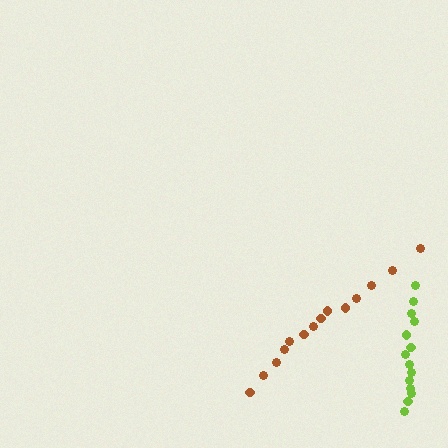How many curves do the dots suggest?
There are 2 distinct paths.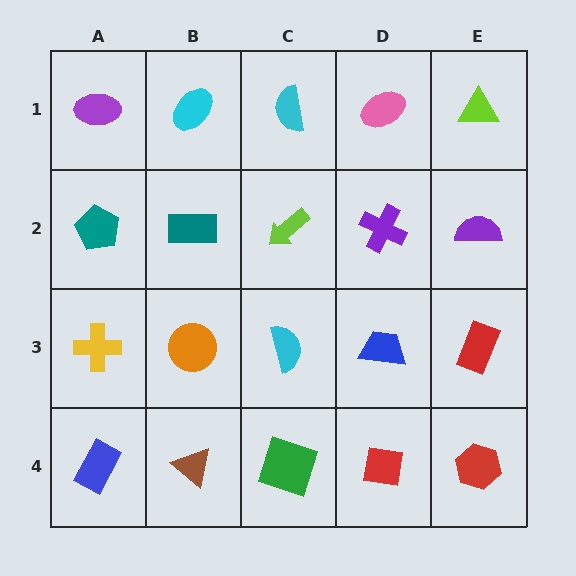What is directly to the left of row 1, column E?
A pink ellipse.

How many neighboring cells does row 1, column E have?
2.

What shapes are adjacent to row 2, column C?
A cyan semicircle (row 1, column C), a cyan semicircle (row 3, column C), a teal rectangle (row 2, column B), a purple cross (row 2, column D).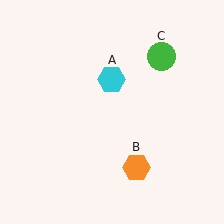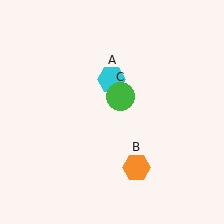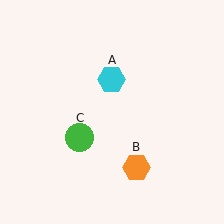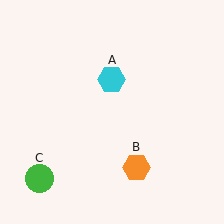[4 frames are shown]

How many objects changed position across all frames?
1 object changed position: green circle (object C).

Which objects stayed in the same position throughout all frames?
Cyan hexagon (object A) and orange hexagon (object B) remained stationary.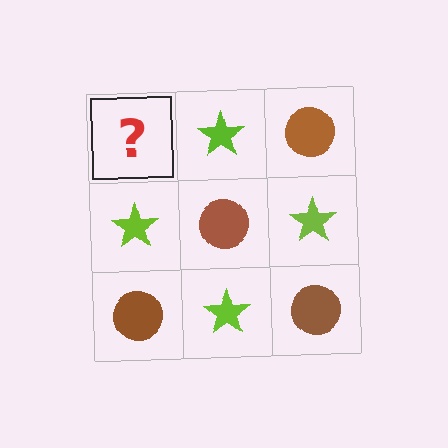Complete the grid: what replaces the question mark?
The question mark should be replaced with a brown circle.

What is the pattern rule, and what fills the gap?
The rule is that it alternates brown circle and lime star in a checkerboard pattern. The gap should be filled with a brown circle.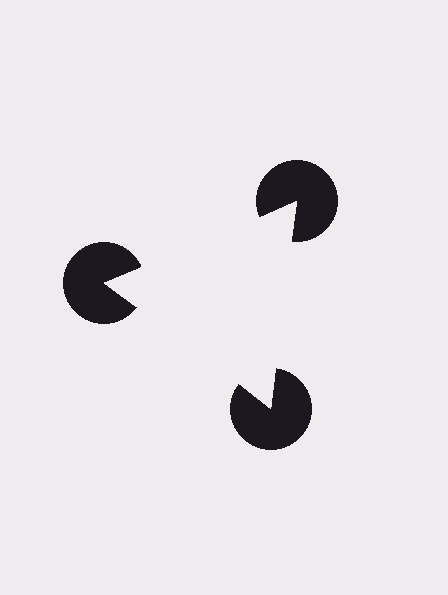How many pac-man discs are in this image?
There are 3 — one at each vertex of the illusory triangle.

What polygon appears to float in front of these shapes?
An illusory triangle — its edges are inferred from the aligned wedge cuts in the pac-man discs, not physically drawn.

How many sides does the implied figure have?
3 sides.